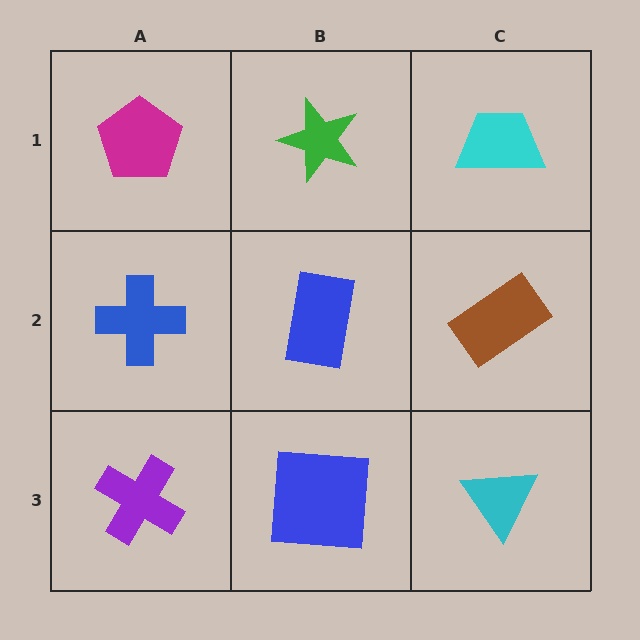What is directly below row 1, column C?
A brown rectangle.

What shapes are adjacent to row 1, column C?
A brown rectangle (row 2, column C), a green star (row 1, column B).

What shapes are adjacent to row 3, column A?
A blue cross (row 2, column A), a blue square (row 3, column B).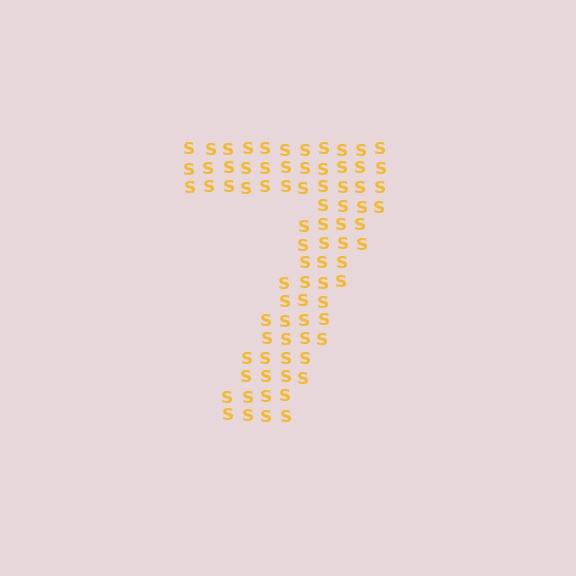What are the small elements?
The small elements are letter S's.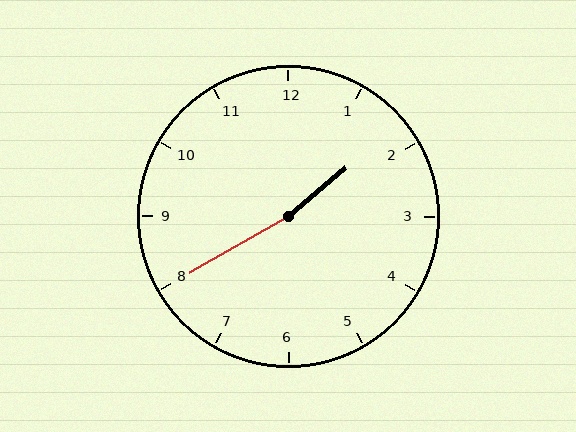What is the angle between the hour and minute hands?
Approximately 170 degrees.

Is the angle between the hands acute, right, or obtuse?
It is obtuse.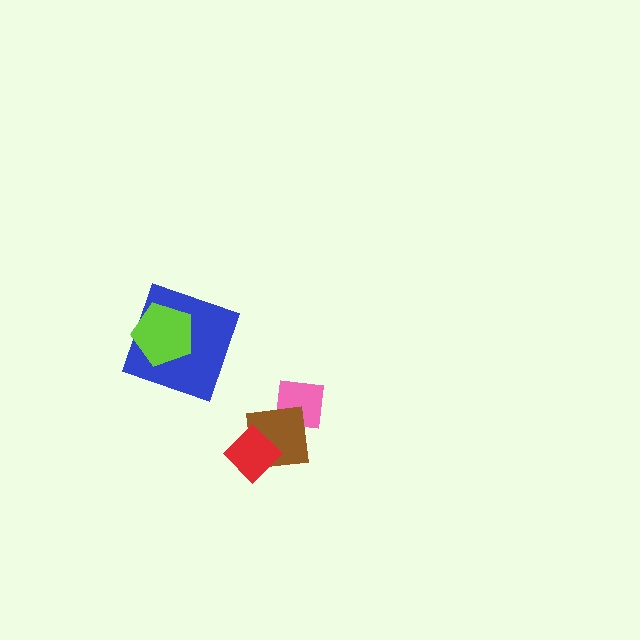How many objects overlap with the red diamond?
1 object overlaps with the red diamond.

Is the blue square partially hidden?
Yes, it is partially covered by another shape.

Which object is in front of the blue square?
The lime pentagon is in front of the blue square.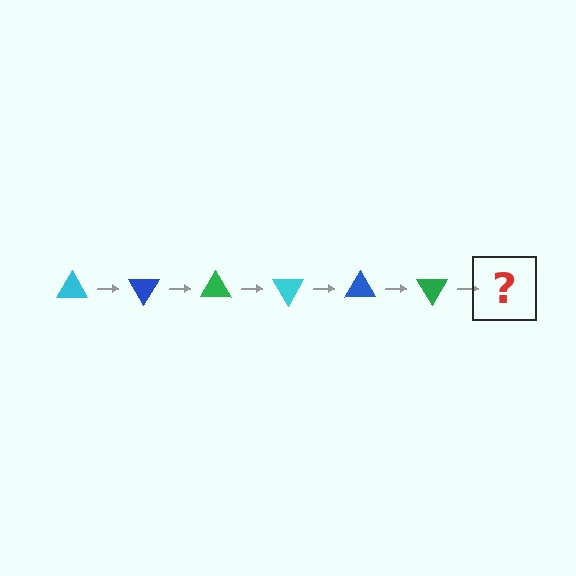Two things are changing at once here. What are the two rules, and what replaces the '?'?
The two rules are that it rotates 60 degrees each step and the color cycles through cyan, blue, and green. The '?' should be a cyan triangle, rotated 360 degrees from the start.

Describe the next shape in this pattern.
It should be a cyan triangle, rotated 360 degrees from the start.